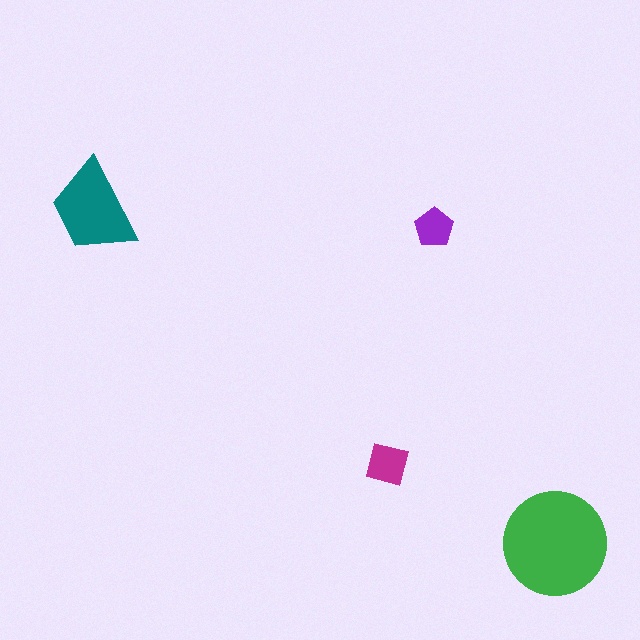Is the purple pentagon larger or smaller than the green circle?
Smaller.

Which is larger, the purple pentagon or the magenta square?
The magenta square.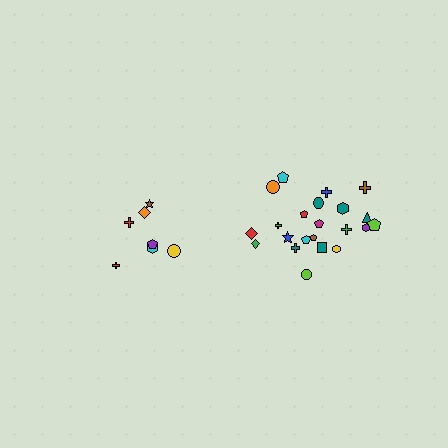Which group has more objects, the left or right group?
The right group.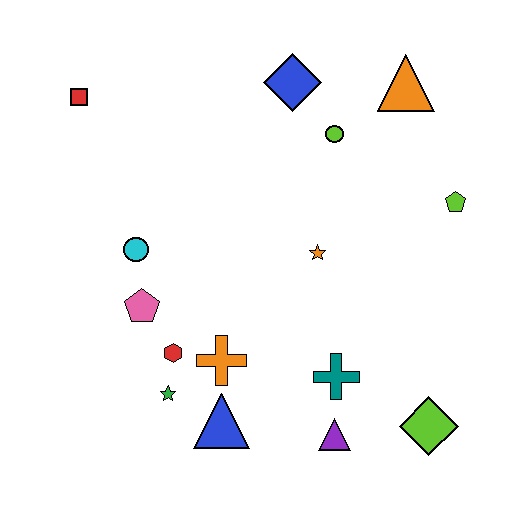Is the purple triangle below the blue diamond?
Yes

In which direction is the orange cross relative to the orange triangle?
The orange cross is below the orange triangle.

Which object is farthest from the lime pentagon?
The red square is farthest from the lime pentagon.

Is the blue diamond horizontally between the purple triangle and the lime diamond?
No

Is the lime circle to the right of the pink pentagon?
Yes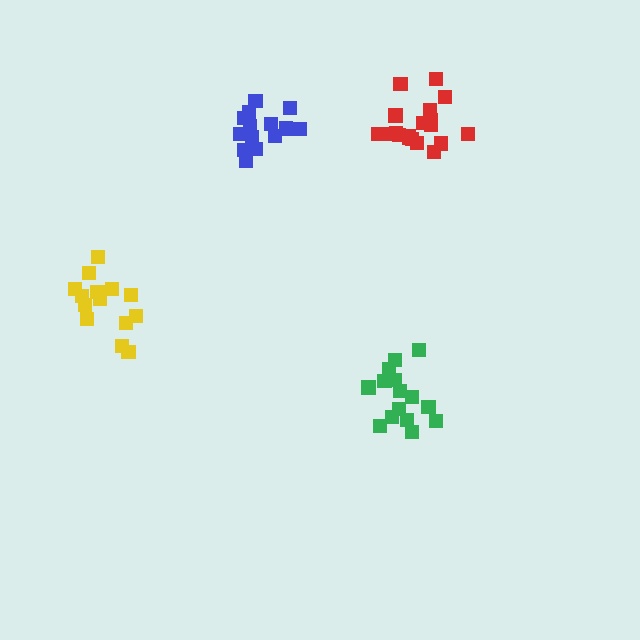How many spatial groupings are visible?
There are 4 spatial groupings.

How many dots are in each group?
Group 1: 19 dots, Group 2: 15 dots, Group 3: 14 dots, Group 4: 15 dots (63 total).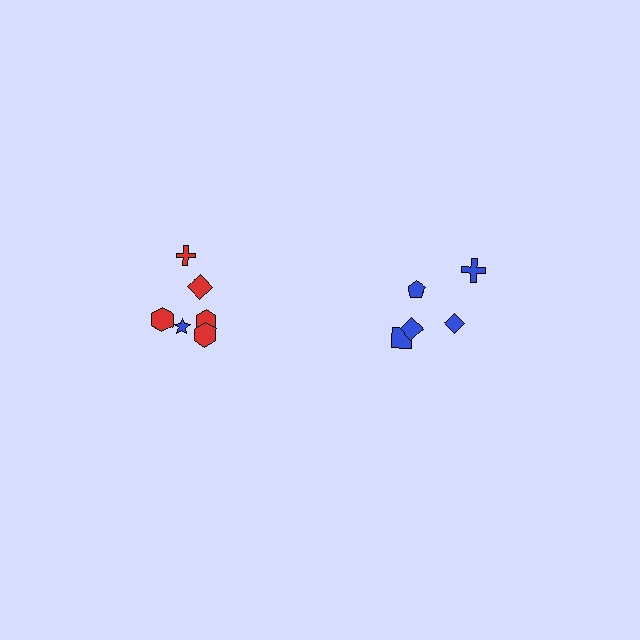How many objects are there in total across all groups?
There are 12 objects.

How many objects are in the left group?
There are 7 objects.